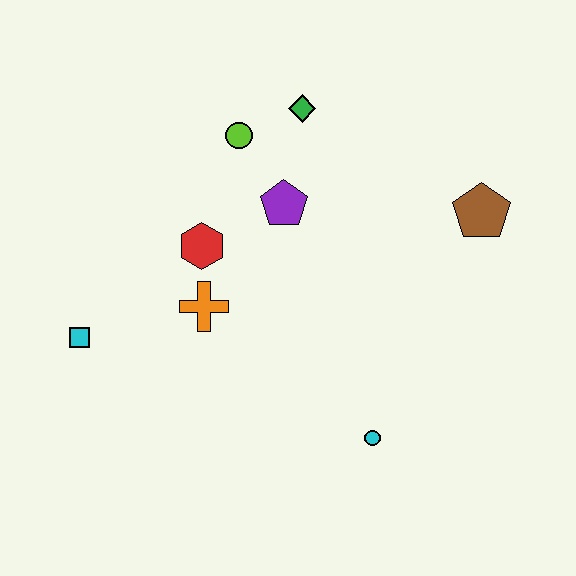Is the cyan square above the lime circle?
No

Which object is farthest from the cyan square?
The brown pentagon is farthest from the cyan square.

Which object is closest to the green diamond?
The lime circle is closest to the green diamond.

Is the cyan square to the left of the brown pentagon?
Yes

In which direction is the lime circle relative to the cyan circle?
The lime circle is above the cyan circle.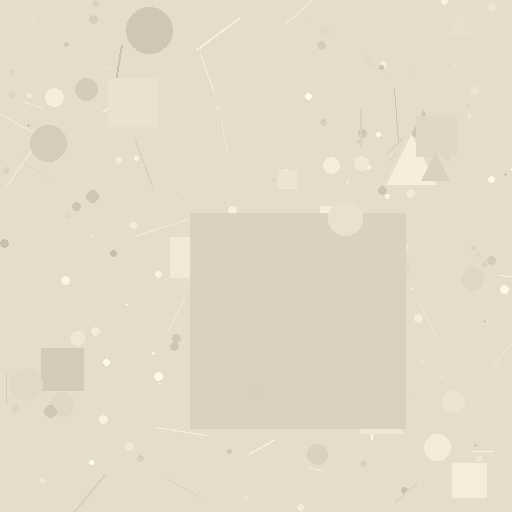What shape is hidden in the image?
A square is hidden in the image.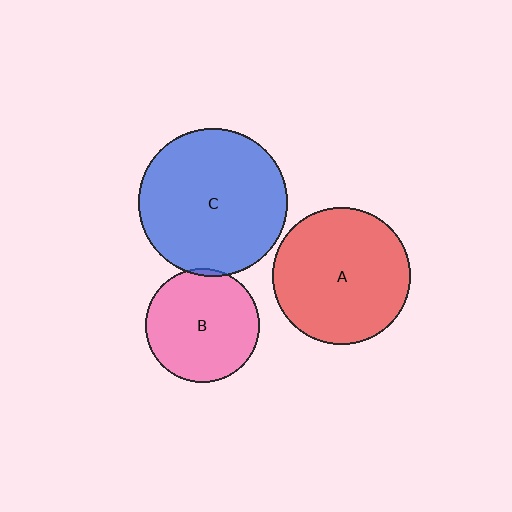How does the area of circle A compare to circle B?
Approximately 1.5 times.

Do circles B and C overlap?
Yes.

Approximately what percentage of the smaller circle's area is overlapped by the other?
Approximately 5%.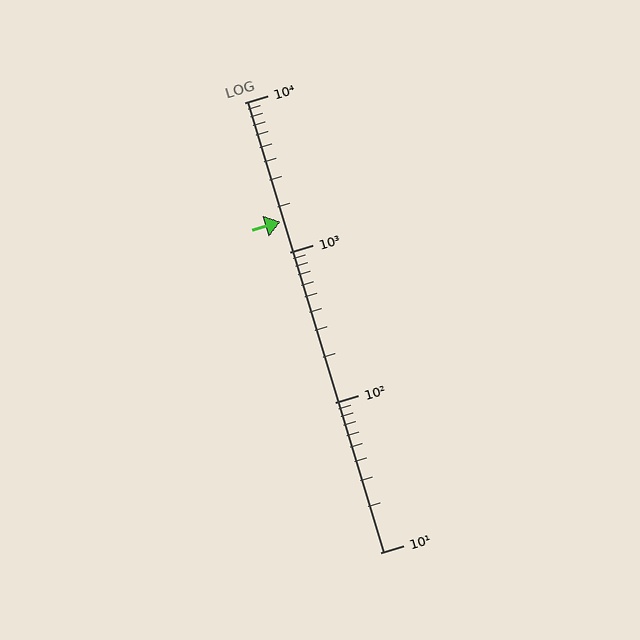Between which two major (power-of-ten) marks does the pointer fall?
The pointer is between 1000 and 10000.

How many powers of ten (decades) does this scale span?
The scale spans 3 decades, from 10 to 10000.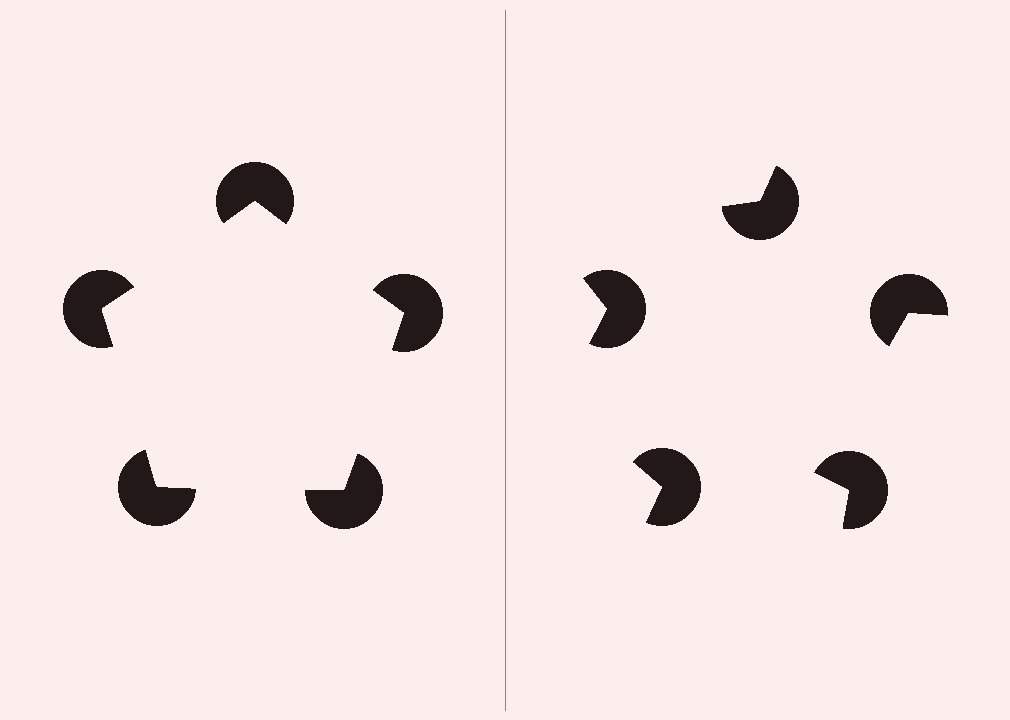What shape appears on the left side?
An illusory pentagon.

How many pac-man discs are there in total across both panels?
10 — 5 on each side.